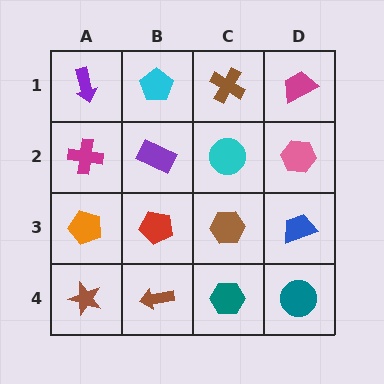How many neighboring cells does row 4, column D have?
2.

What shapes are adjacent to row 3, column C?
A cyan circle (row 2, column C), a teal hexagon (row 4, column C), a red pentagon (row 3, column B), a blue trapezoid (row 3, column D).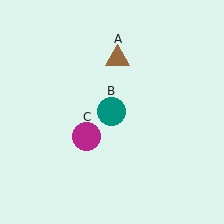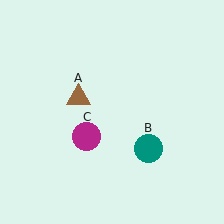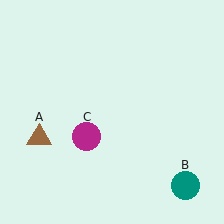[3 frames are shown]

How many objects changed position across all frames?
2 objects changed position: brown triangle (object A), teal circle (object B).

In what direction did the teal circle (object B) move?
The teal circle (object B) moved down and to the right.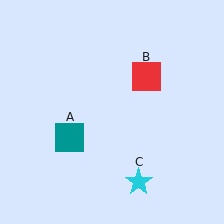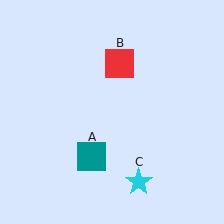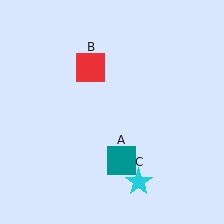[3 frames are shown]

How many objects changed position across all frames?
2 objects changed position: teal square (object A), red square (object B).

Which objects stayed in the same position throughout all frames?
Cyan star (object C) remained stationary.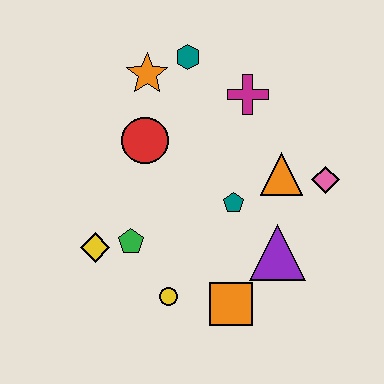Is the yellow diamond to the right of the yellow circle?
No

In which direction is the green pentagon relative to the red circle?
The green pentagon is below the red circle.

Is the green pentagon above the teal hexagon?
No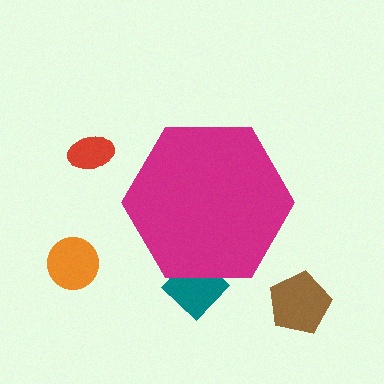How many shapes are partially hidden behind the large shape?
1 shape is partially hidden.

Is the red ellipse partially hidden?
No, the red ellipse is fully visible.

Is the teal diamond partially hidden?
Yes, the teal diamond is partially hidden behind the magenta hexagon.